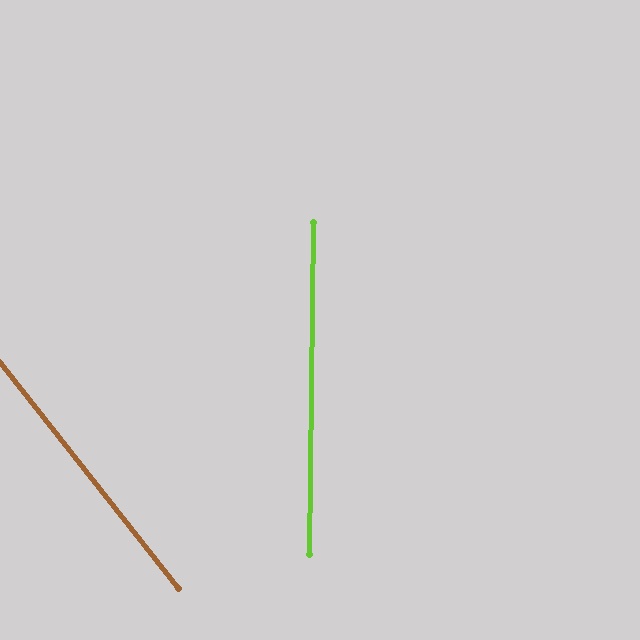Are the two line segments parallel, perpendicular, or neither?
Neither parallel nor perpendicular — they differ by about 39°.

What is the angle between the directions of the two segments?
Approximately 39 degrees.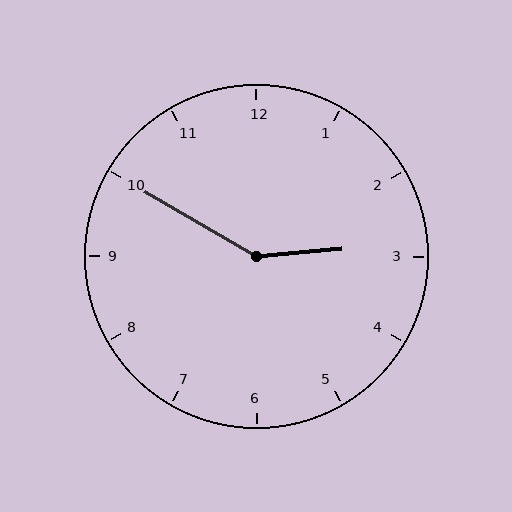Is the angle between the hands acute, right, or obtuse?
It is obtuse.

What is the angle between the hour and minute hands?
Approximately 145 degrees.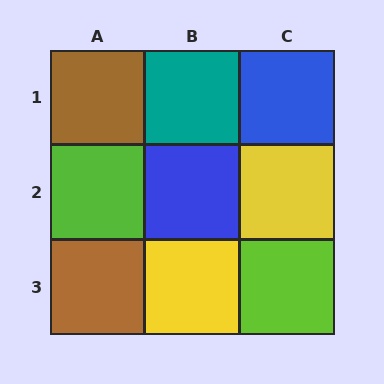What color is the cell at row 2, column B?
Blue.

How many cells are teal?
1 cell is teal.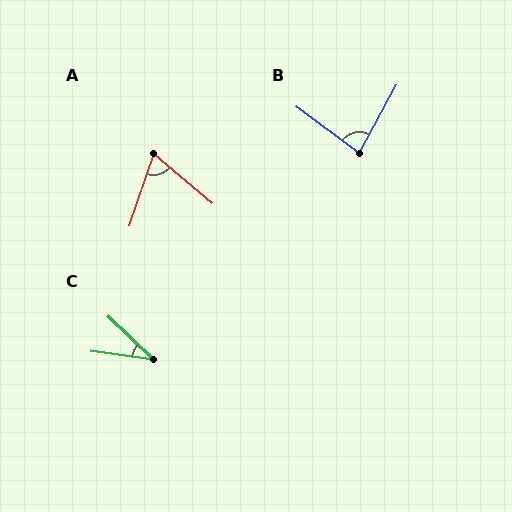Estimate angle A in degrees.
Approximately 69 degrees.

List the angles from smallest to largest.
C (36°), A (69°), B (82°).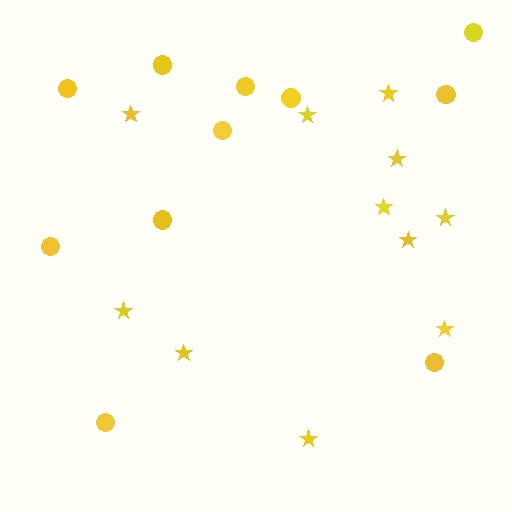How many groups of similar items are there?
There are 2 groups: one group of circles (11) and one group of stars (11).